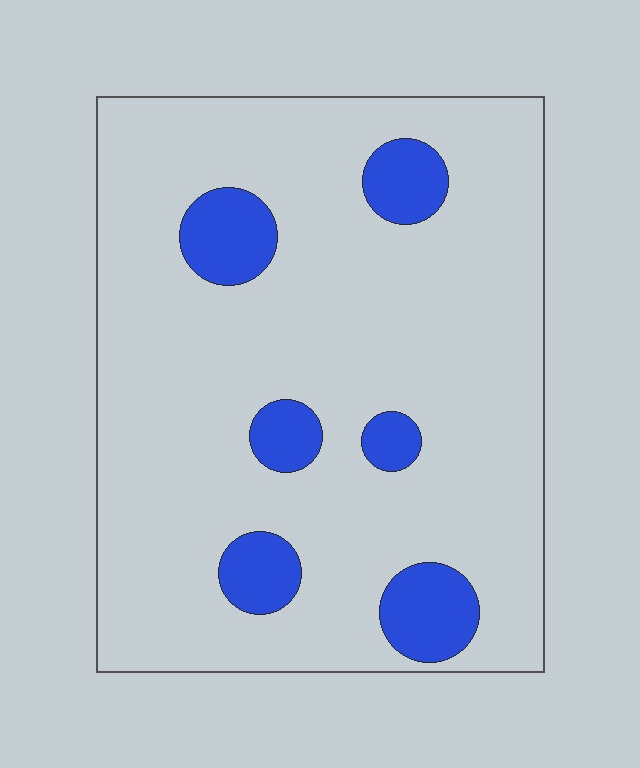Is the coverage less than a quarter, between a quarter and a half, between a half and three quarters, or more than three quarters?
Less than a quarter.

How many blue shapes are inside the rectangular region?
6.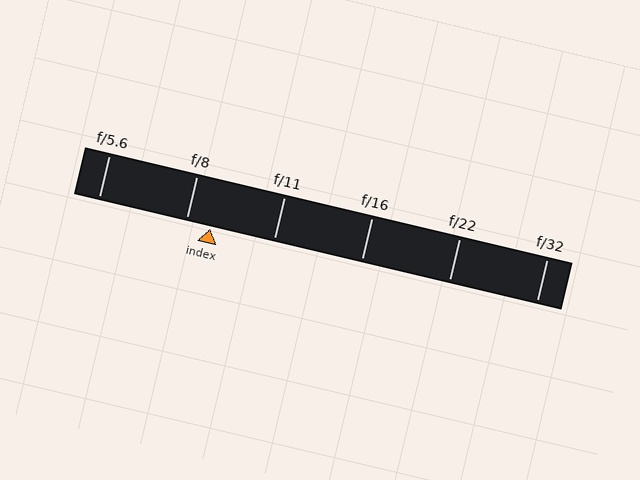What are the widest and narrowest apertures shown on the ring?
The widest aperture shown is f/5.6 and the narrowest is f/32.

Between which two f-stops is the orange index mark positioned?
The index mark is between f/8 and f/11.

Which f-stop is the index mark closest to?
The index mark is closest to f/8.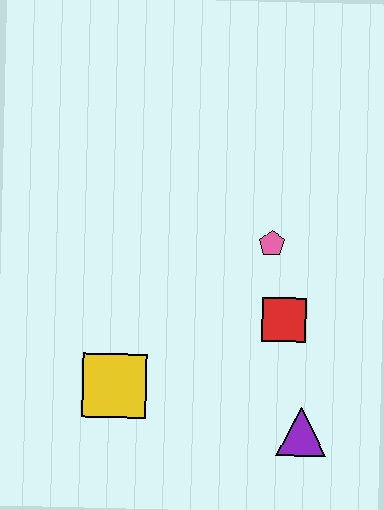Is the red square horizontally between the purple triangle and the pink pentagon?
Yes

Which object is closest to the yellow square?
The red square is closest to the yellow square.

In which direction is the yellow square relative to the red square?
The yellow square is to the left of the red square.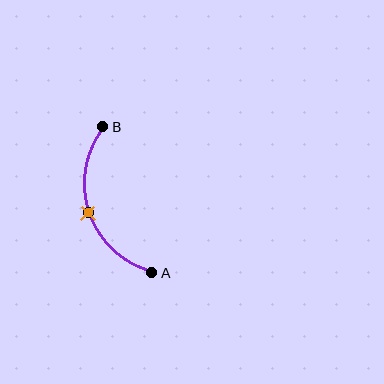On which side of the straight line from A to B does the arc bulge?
The arc bulges to the left of the straight line connecting A and B.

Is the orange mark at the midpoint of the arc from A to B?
Yes. The orange mark lies on the arc at equal arc-length from both A and B — it is the arc midpoint.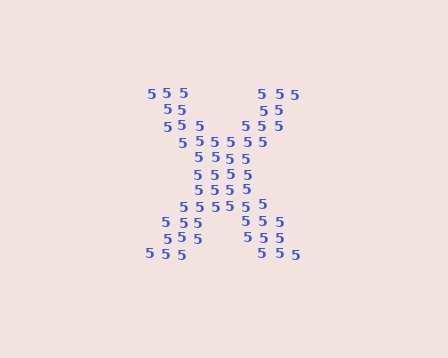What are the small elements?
The small elements are digit 5's.